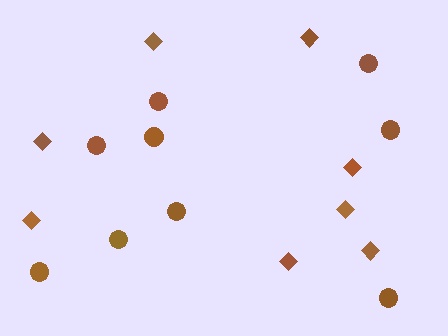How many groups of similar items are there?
There are 2 groups: one group of diamonds (8) and one group of circles (9).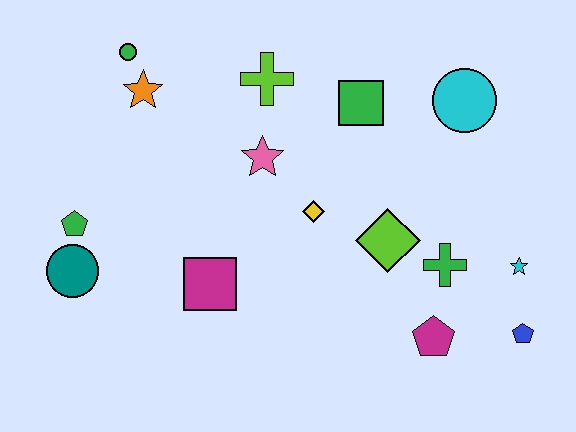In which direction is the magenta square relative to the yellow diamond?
The magenta square is to the left of the yellow diamond.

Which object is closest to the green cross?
The lime diamond is closest to the green cross.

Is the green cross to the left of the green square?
No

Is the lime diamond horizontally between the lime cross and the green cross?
Yes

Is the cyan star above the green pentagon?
No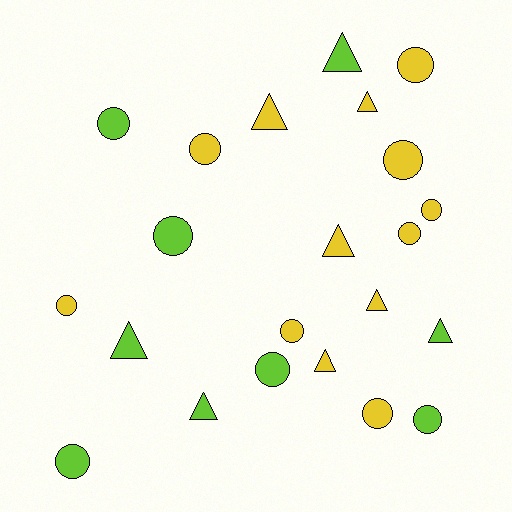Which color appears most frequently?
Yellow, with 13 objects.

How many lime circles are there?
There are 5 lime circles.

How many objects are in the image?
There are 22 objects.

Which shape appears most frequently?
Circle, with 13 objects.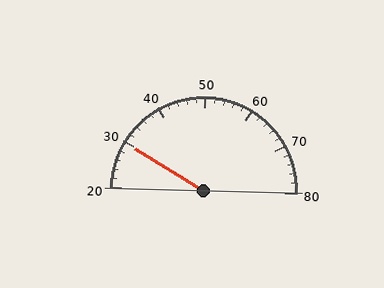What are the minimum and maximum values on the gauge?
The gauge ranges from 20 to 80.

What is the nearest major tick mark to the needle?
The nearest major tick mark is 30.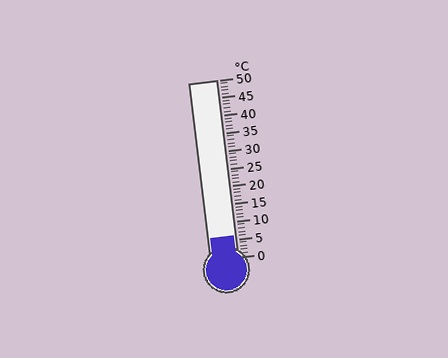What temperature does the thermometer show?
The thermometer shows approximately 6°C.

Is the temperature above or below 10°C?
The temperature is below 10°C.